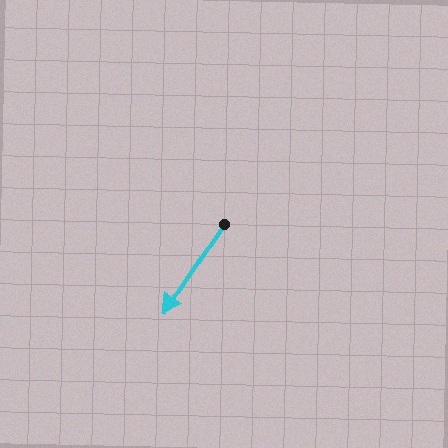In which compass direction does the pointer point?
Southwest.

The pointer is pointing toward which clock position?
Roughly 7 o'clock.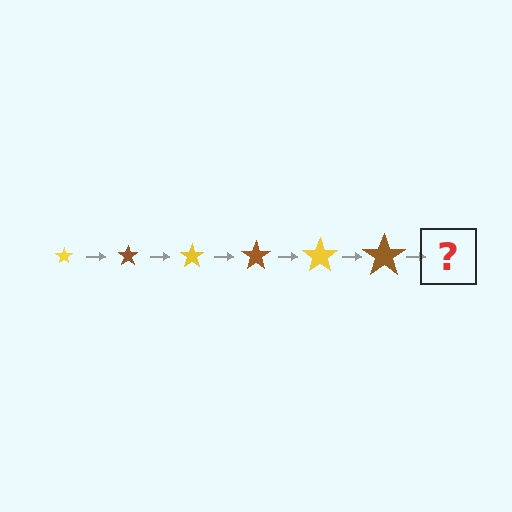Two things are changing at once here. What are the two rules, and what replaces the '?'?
The two rules are that the star grows larger each step and the color cycles through yellow and brown. The '?' should be a yellow star, larger than the previous one.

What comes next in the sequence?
The next element should be a yellow star, larger than the previous one.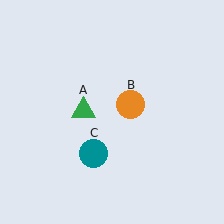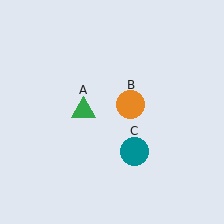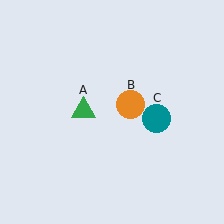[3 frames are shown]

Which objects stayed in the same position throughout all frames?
Green triangle (object A) and orange circle (object B) remained stationary.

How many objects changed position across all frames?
1 object changed position: teal circle (object C).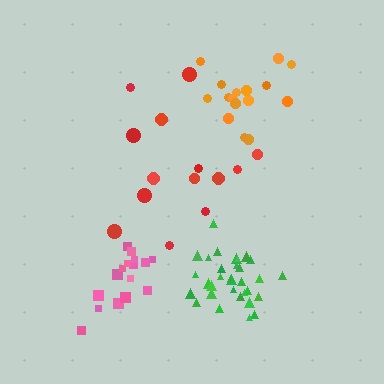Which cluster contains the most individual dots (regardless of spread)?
Green (32).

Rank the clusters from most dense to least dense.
green, pink, orange, red.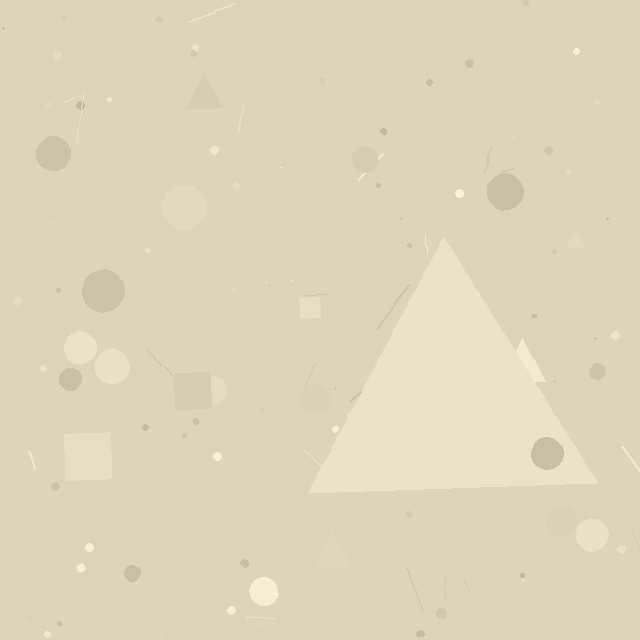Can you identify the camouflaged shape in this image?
The camouflaged shape is a triangle.